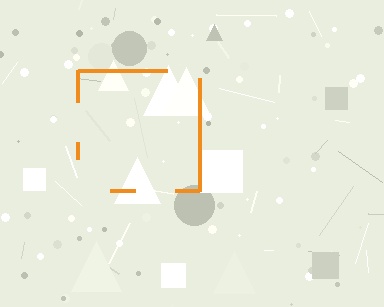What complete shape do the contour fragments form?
The contour fragments form a square.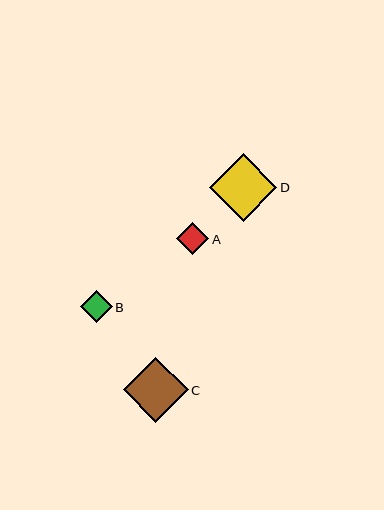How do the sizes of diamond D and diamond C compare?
Diamond D and diamond C are approximately the same size.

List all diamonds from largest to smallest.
From largest to smallest: D, C, A, B.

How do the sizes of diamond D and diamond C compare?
Diamond D and diamond C are approximately the same size.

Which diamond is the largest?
Diamond D is the largest with a size of approximately 68 pixels.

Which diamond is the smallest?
Diamond B is the smallest with a size of approximately 32 pixels.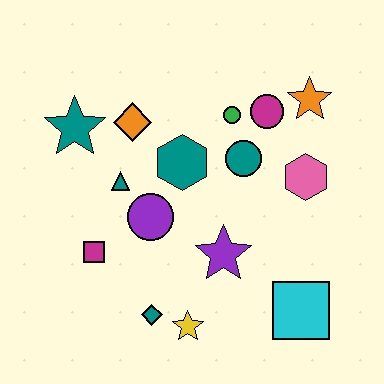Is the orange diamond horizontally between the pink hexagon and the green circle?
No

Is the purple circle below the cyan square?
No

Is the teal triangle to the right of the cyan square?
No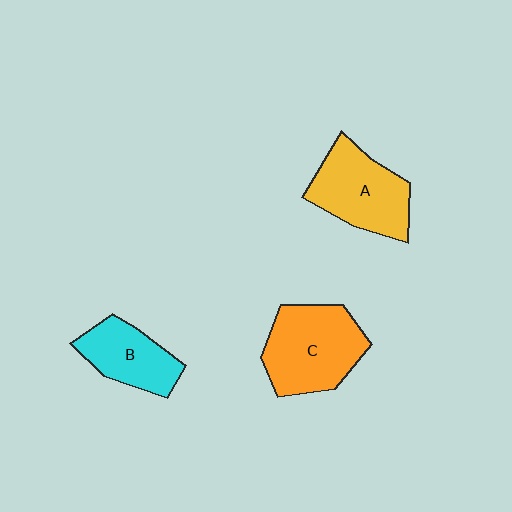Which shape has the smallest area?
Shape B (cyan).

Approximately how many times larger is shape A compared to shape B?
Approximately 1.3 times.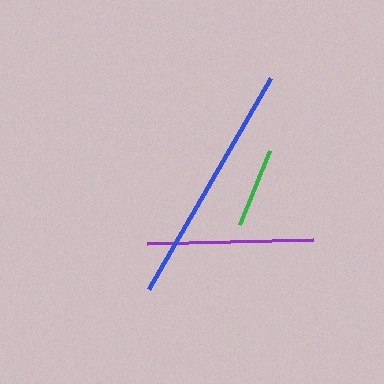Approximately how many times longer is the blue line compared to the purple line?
The blue line is approximately 1.5 times the length of the purple line.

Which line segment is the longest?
The blue line is the longest at approximately 244 pixels.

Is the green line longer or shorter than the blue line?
The blue line is longer than the green line.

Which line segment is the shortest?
The green line is the shortest at approximately 80 pixels.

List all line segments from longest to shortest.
From longest to shortest: blue, purple, green.